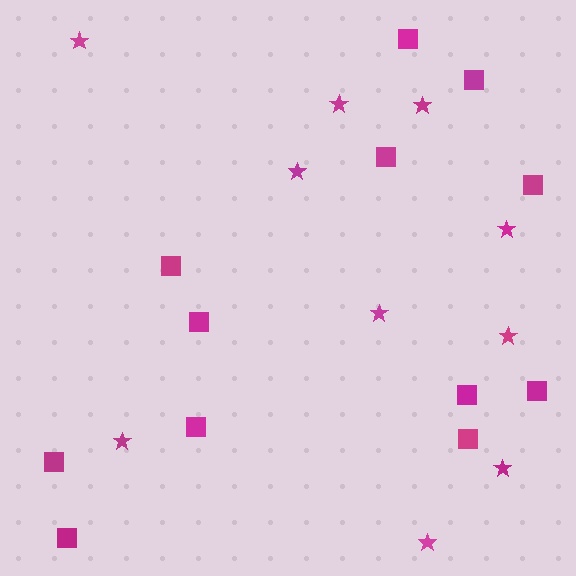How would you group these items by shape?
There are 2 groups: one group of squares (12) and one group of stars (10).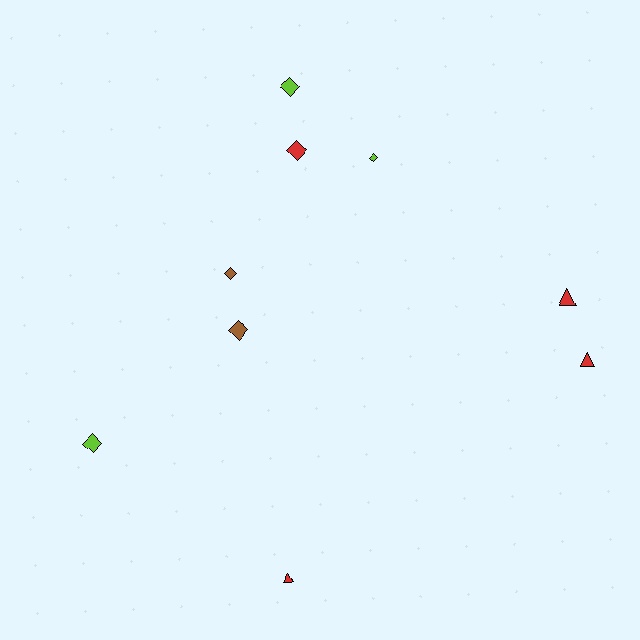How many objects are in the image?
There are 9 objects.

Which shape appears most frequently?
Diamond, with 6 objects.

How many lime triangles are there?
There are no lime triangles.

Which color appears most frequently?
Red, with 4 objects.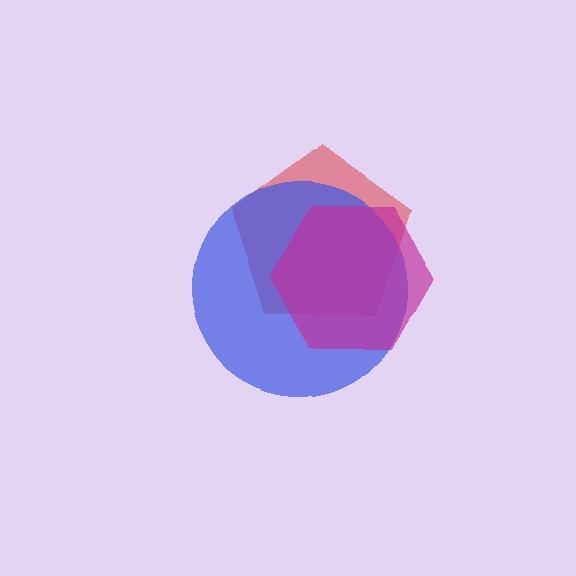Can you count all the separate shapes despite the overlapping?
Yes, there are 3 separate shapes.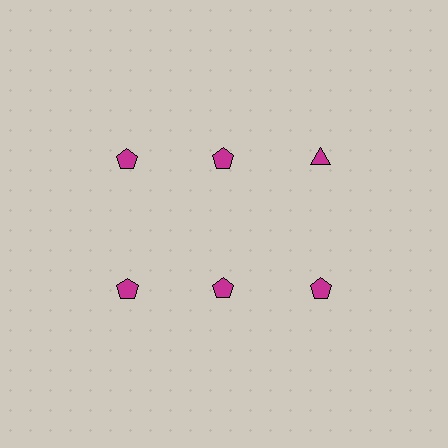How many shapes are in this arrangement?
There are 6 shapes arranged in a grid pattern.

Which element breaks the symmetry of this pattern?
The magenta triangle in the top row, center column breaks the symmetry. All other shapes are magenta pentagons.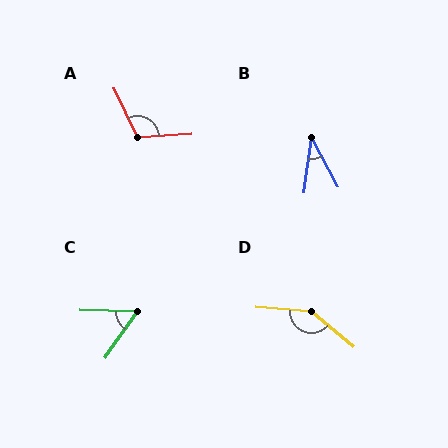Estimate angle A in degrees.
Approximately 111 degrees.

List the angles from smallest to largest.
B (35°), C (57°), A (111°), D (145°).